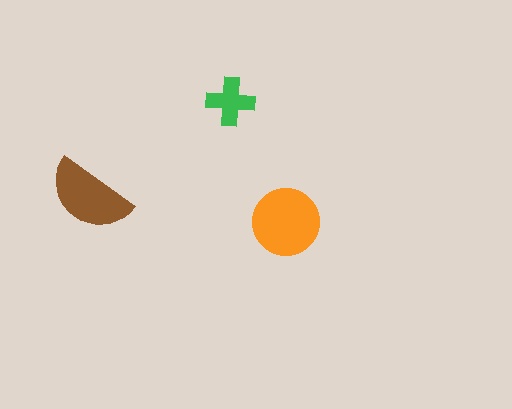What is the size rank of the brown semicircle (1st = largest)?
2nd.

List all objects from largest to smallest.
The orange circle, the brown semicircle, the green cross.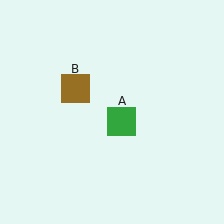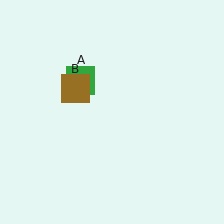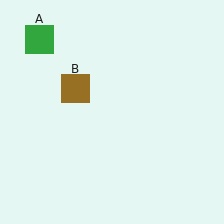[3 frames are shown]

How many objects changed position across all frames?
1 object changed position: green square (object A).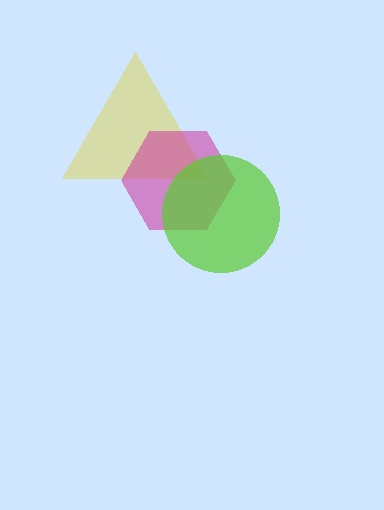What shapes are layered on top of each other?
The layered shapes are: a yellow triangle, a magenta hexagon, a lime circle.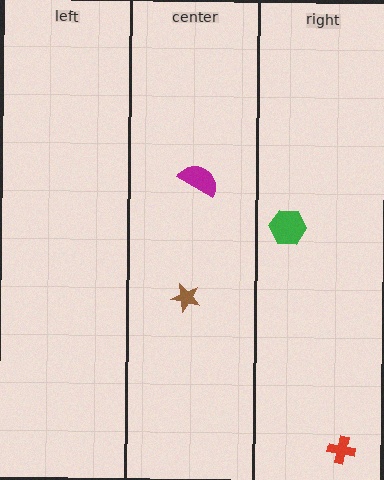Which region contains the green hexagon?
The right region.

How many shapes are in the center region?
2.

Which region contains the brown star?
The center region.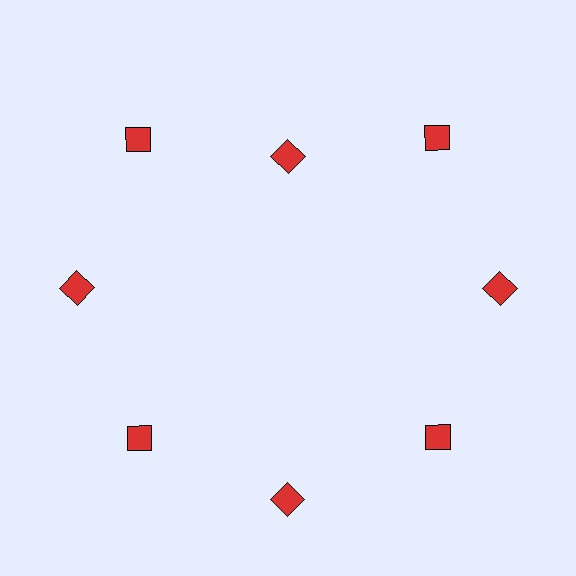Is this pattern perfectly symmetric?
No. The 8 red diamonds are arranged in a ring, but one element near the 12 o'clock position is pulled inward toward the center, breaking the 8-fold rotational symmetry.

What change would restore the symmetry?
The symmetry would be restored by moving it outward, back onto the ring so that all 8 diamonds sit at equal angles and equal distance from the center.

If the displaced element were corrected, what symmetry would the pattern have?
It would have 8-fold rotational symmetry — the pattern would map onto itself every 45 degrees.